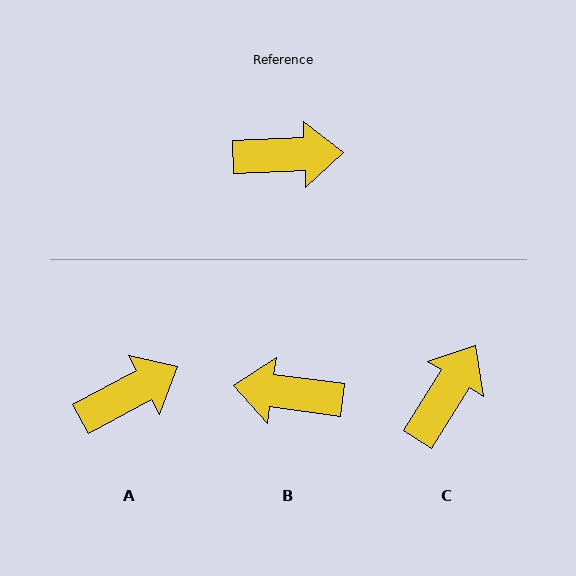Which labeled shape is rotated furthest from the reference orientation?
B, about 170 degrees away.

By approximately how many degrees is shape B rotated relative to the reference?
Approximately 170 degrees counter-clockwise.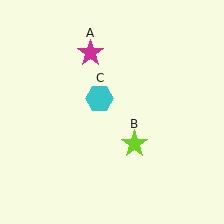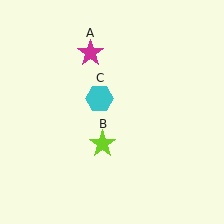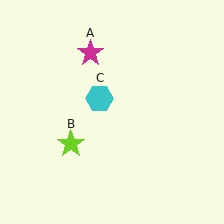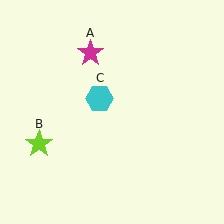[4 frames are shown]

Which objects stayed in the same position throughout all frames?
Magenta star (object A) and cyan hexagon (object C) remained stationary.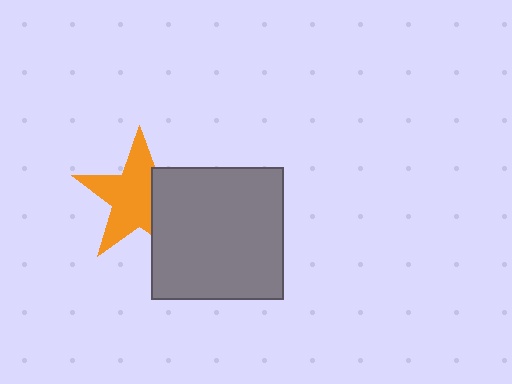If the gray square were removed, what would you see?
You would see the complete orange star.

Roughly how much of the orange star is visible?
Most of it is visible (roughly 67%).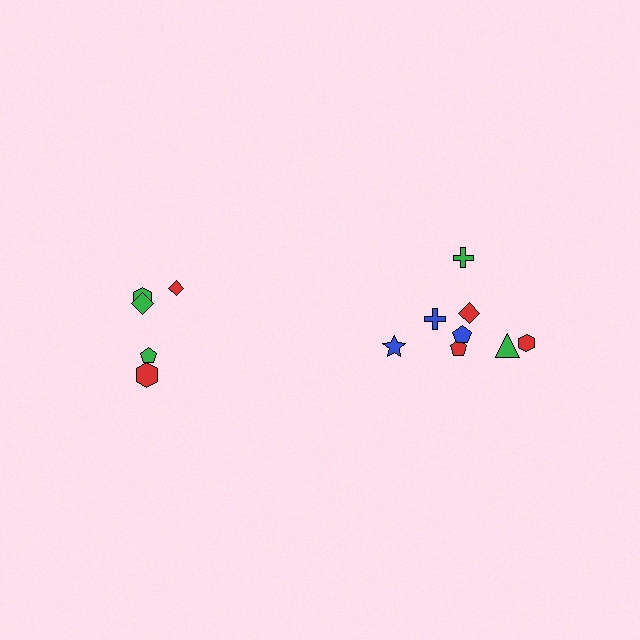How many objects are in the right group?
There are 8 objects.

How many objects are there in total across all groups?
There are 13 objects.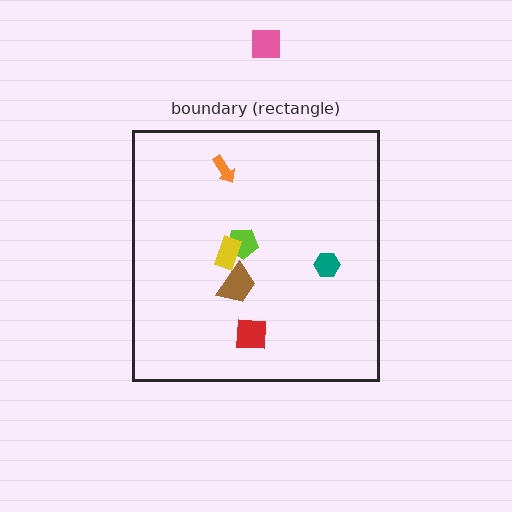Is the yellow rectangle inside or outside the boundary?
Inside.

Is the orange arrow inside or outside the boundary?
Inside.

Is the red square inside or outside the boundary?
Inside.